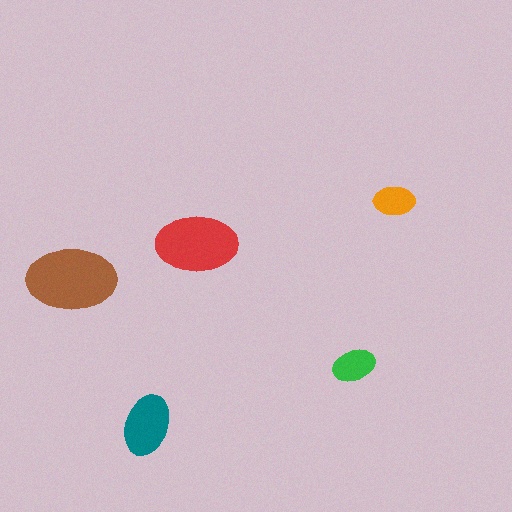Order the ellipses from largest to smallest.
the brown one, the red one, the teal one, the green one, the orange one.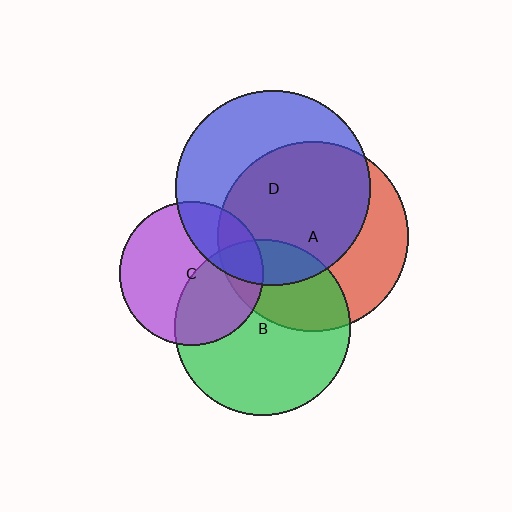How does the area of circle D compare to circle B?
Approximately 1.2 times.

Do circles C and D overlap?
Yes.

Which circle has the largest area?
Circle D (blue).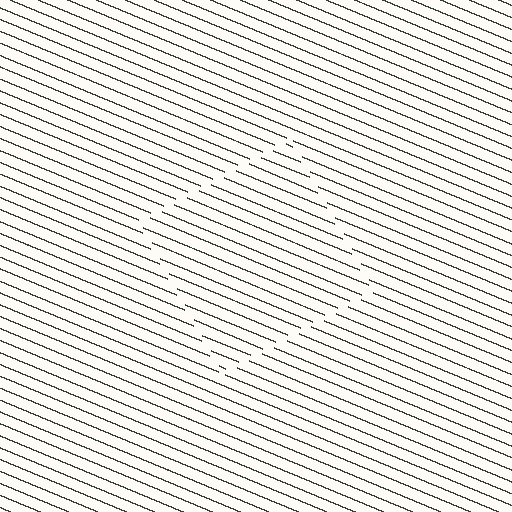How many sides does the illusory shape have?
4 sides — the line-ends trace a square.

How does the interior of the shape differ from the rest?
The interior of the shape contains the same grating, shifted by half a period — the contour is defined by the phase discontinuity where line-ends from the inner and outer gratings abut.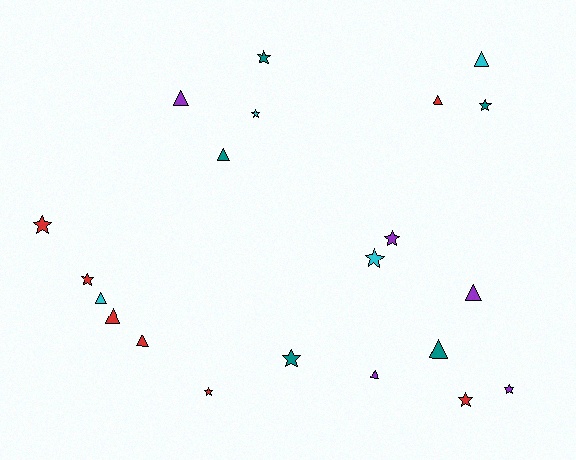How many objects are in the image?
There are 21 objects.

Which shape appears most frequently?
Star, with 11 objects.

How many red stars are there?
There are 4 red stars.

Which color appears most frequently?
Red, with 7 objects.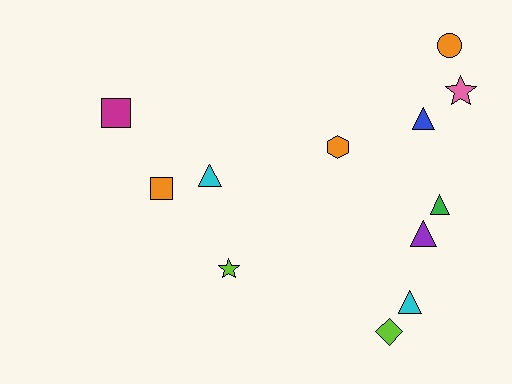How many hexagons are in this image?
There is 1 hexagon.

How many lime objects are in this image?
There are 2 lime objects.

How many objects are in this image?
There are 12 objects.